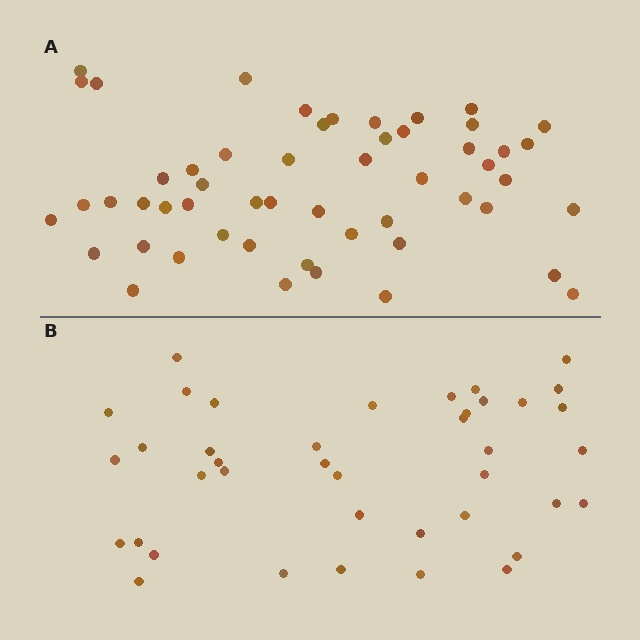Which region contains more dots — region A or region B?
Region A (the top region) has more dots.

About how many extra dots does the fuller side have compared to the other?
Region A has approximately 15 more dots than region B.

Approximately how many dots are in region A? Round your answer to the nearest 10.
About 50 dots. (The exact count is 53, which rounds to 50.)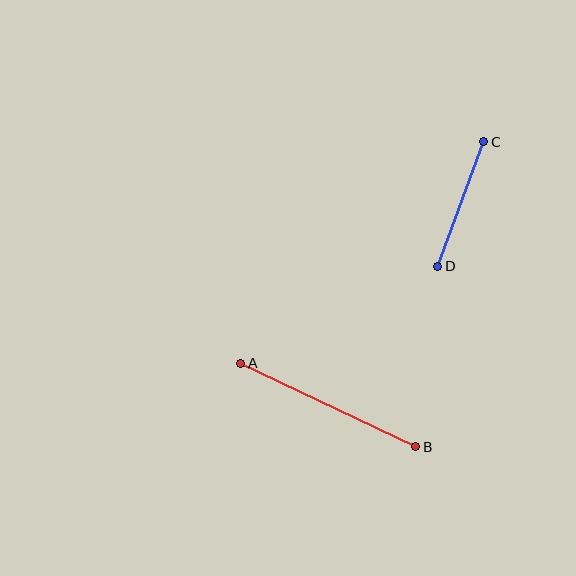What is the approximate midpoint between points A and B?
The midpoint is at approximately (328, 405) pixels.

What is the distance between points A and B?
The distance is approximately 194 pixels.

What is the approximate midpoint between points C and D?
The midpoint is at approximately (461, 204) pixels.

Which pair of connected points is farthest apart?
Points A and B are farthest apart.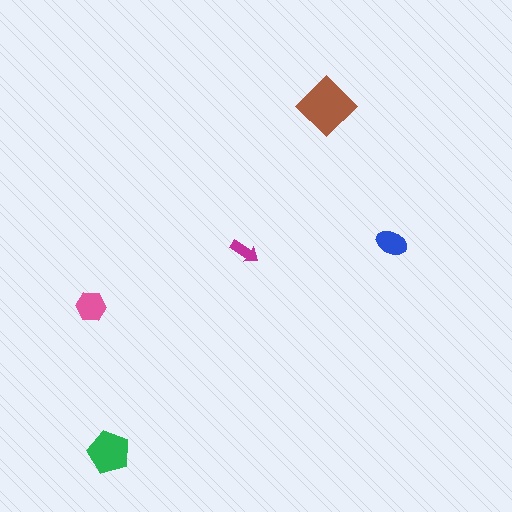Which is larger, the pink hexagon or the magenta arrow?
The pink hexagon.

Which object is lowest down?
The green pentagon is bottommost.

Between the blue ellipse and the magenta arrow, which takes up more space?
The blue ellipse.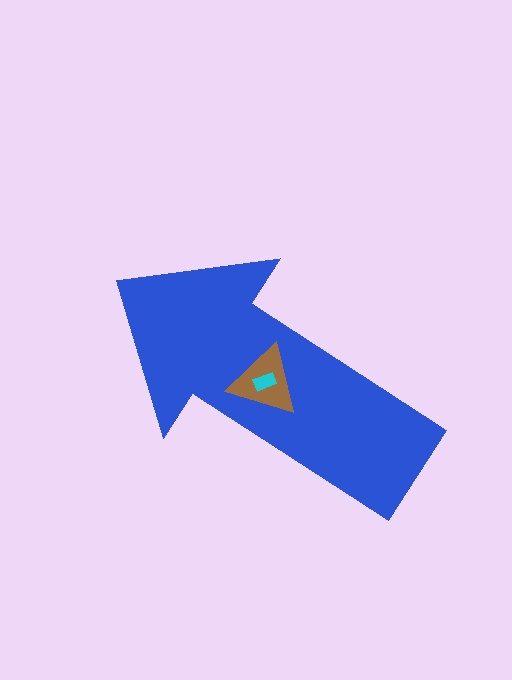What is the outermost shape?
The blue arrow.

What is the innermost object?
The cyan rectangle.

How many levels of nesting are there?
3.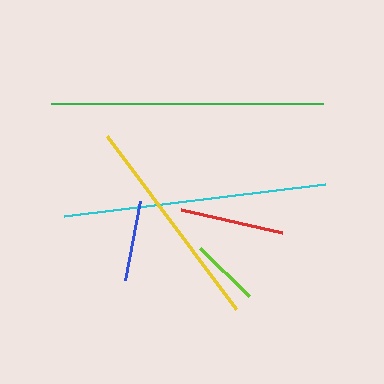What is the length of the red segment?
The red segment is approximately 104 pixels long.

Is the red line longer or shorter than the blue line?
The red line is longer than the blue line.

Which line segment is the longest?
The green line is the longest at approximately 272 pixels.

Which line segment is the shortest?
The lime line is the shortest at approximately 68 pixels.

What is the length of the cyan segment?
The cyan segment is approximately 263 pixels long.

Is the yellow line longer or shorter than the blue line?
The yellow line is longer than the blue line.